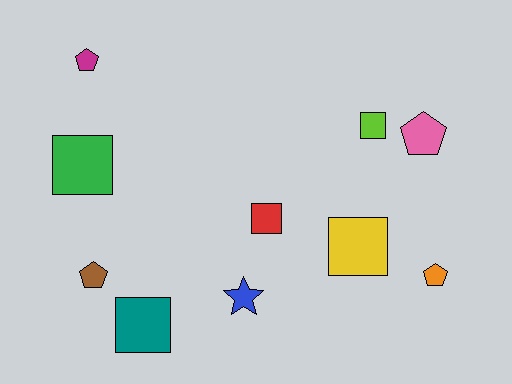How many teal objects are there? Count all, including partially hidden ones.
There is 1 teal object.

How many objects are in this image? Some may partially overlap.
There are 10 objects.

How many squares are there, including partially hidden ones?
There are 5 squares.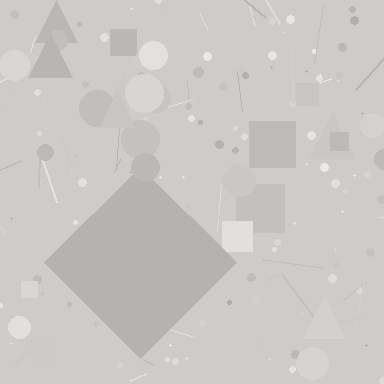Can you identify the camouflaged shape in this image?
The camouflaged shape is a diamond.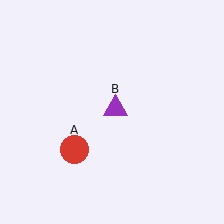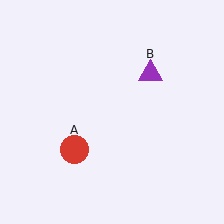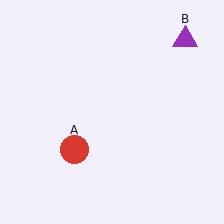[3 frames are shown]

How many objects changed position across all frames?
1 object changed position: purple triangle (object B).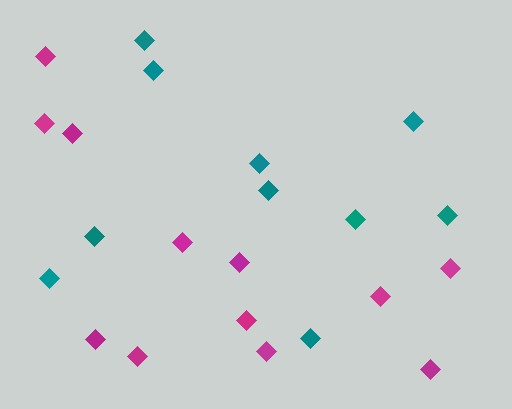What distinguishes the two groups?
There are 2 groups: one group of magenta diamonds (12) and one group of teal diamonds (10).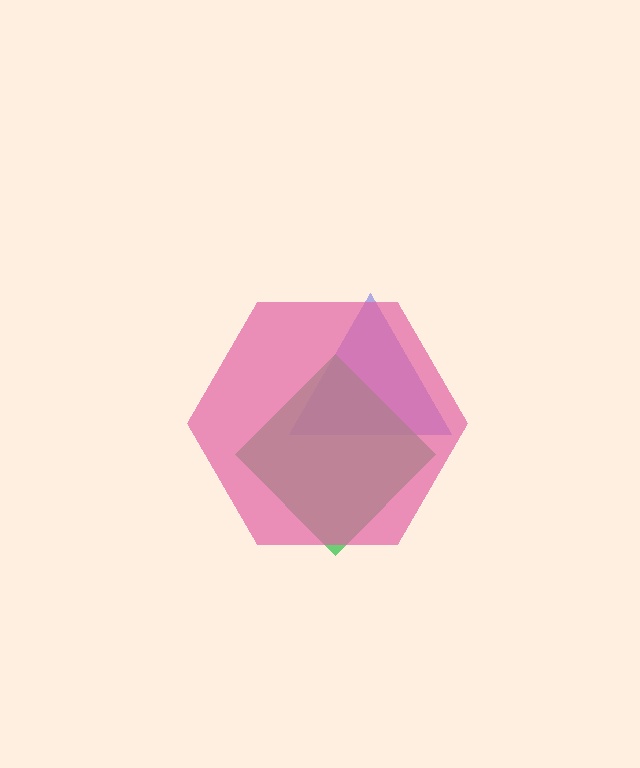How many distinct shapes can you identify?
There are 3 distinct shapes: a blue triangle, a green diamond, a pink hexagon.